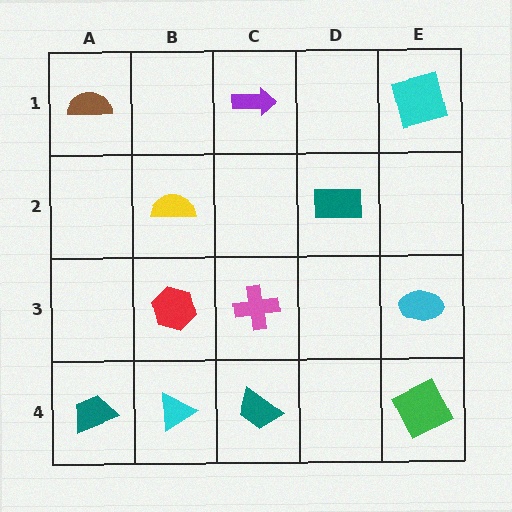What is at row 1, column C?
A purple arrow.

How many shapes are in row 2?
2 shapes.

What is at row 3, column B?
A red hexagon.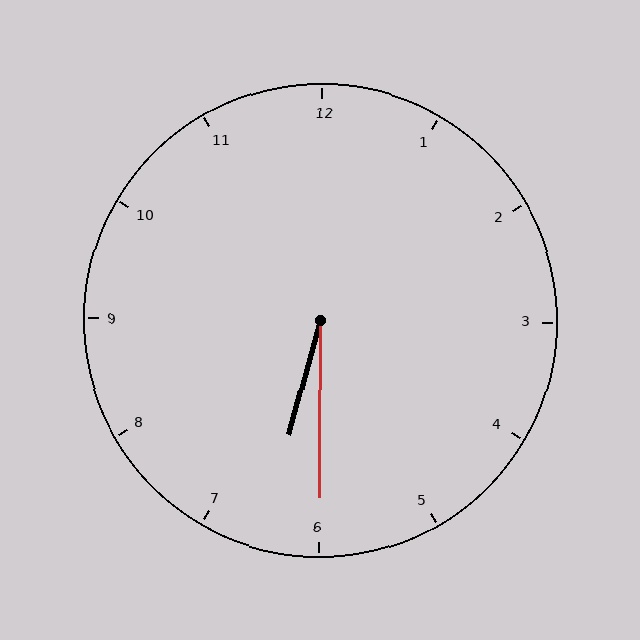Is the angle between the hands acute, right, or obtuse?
It is acute.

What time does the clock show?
6:30.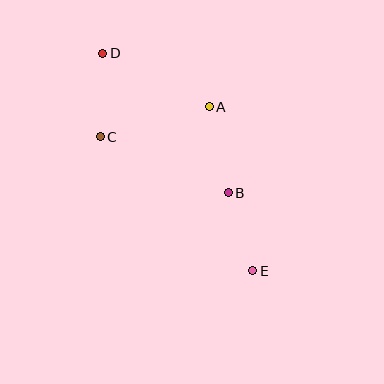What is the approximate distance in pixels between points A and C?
The distance between A and C is approximately 113 pixels.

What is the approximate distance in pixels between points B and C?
The distance between B and C is approximately 140 pixels.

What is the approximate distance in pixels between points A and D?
The distance between A and D is approximately 119 pixels.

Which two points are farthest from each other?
Points D and E are farthest from each other.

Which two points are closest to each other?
Points B and E are closest to each other.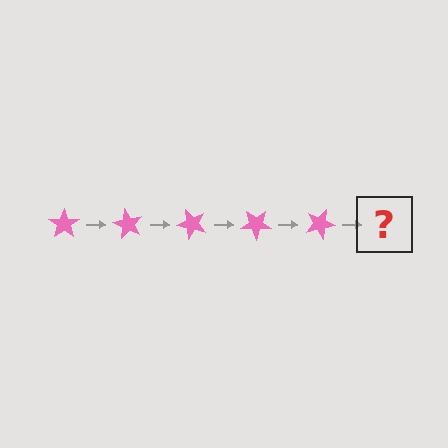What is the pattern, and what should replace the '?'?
The pattern is that the star rotates 60 degrees each step. The '?' should be a pink star rotated 300 degrees.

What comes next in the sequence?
The next element should be a pink star rotated 300 degrees.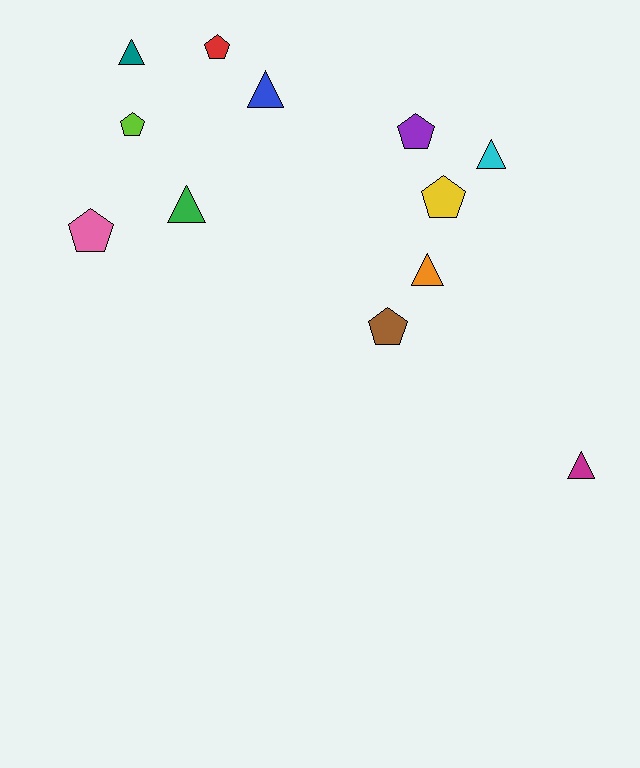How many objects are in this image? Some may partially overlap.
There are 12 objects.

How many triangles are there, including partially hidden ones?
There are 6 triangles.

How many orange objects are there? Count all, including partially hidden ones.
There is 1 orange object.